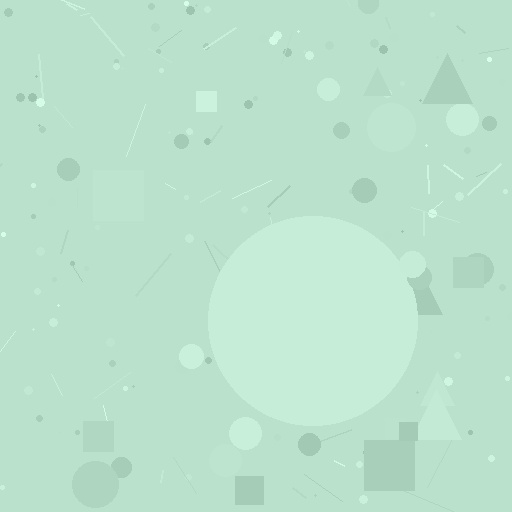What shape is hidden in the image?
A circle is hidden in the image.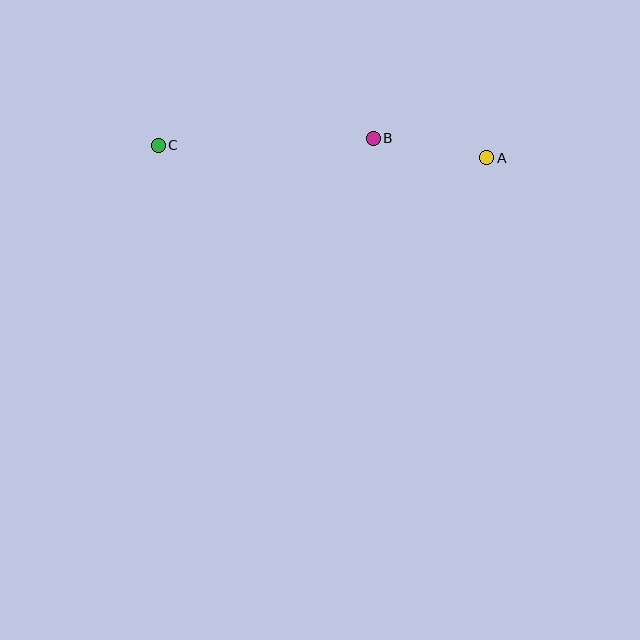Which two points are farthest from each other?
Points A and C are farthest from each other.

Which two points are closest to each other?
Points A and B are closest to each other.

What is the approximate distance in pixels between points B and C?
The distance between B and C is approximately 215 pixels.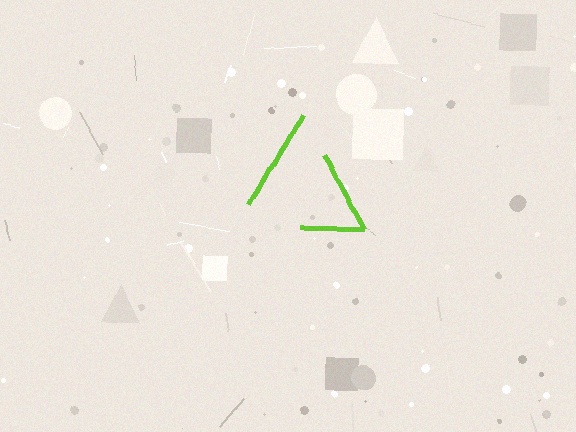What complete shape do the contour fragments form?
The contour fragments form a triangle.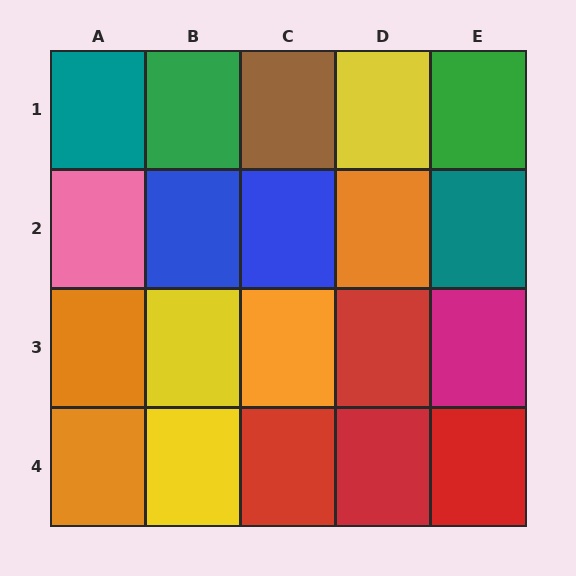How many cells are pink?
1 cell is pink.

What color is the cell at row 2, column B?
Blue.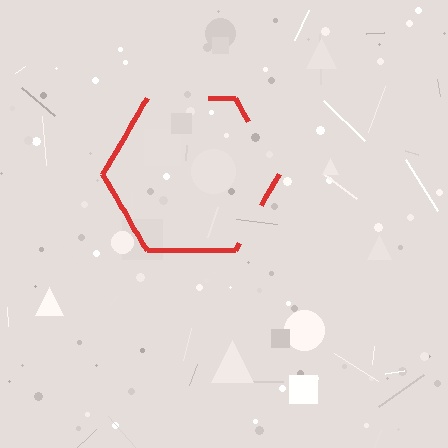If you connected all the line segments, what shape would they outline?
They would outline a hexagon.